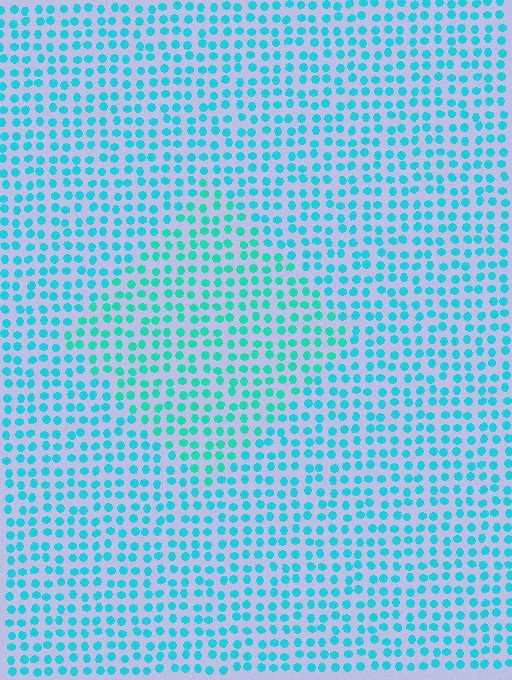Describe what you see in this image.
The image is filled with small cyan elements in a uniform arrangement. A diamond-shaped region is visible where the elements are tinted to a slightly different hue, forming a subtle color boundary.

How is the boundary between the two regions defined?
The boundary is defined purely by a slight shift in hue (about 20 degrees). Spacing, size, and orientation are identical on both sides.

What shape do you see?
I see a diamond.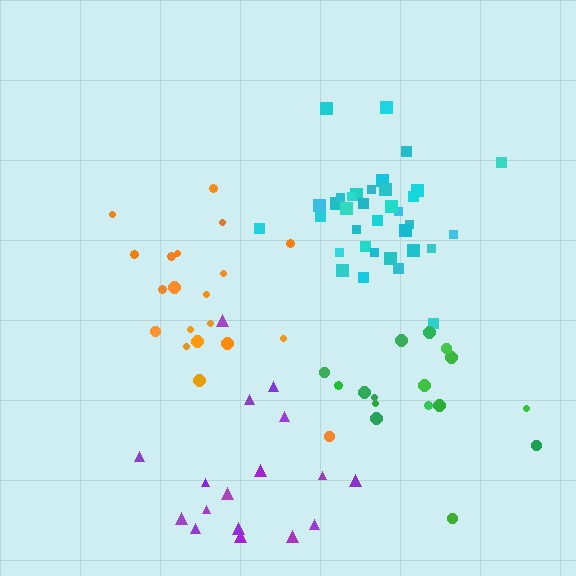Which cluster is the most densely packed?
Cyan.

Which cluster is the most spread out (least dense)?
Purple.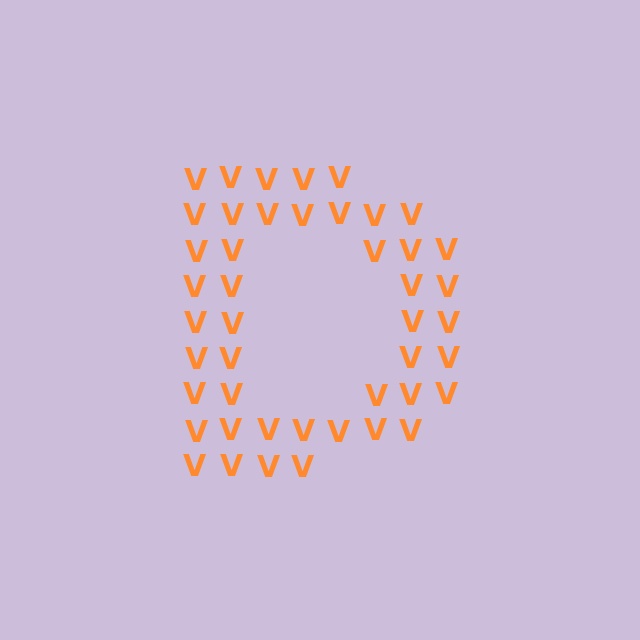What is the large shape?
The large shape is the letter D.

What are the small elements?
The small elements are letter V's.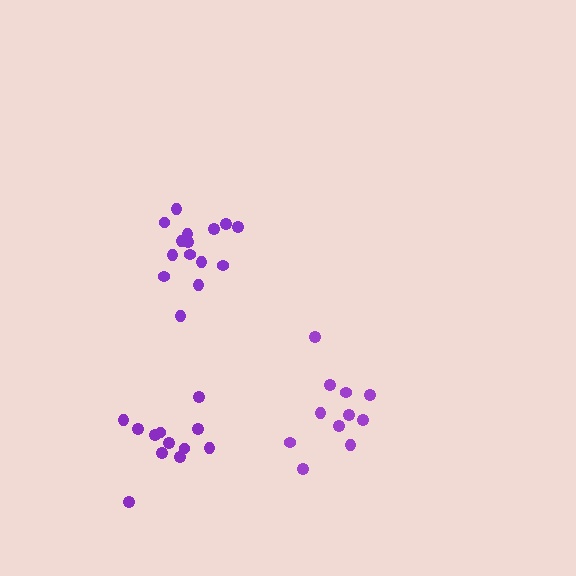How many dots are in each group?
Group 1: 12 dots, Group 2: 15 dots, Group 3: 11 dots (38 total).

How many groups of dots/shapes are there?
There are 3 groups.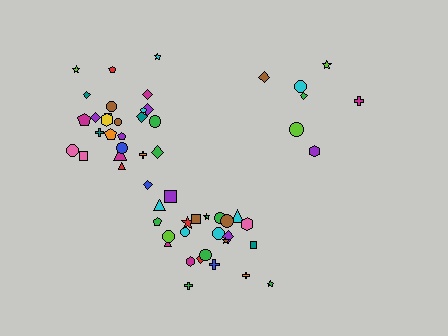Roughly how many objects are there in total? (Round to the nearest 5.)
Roughly 55 objects in total.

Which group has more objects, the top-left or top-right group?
The top-left group.